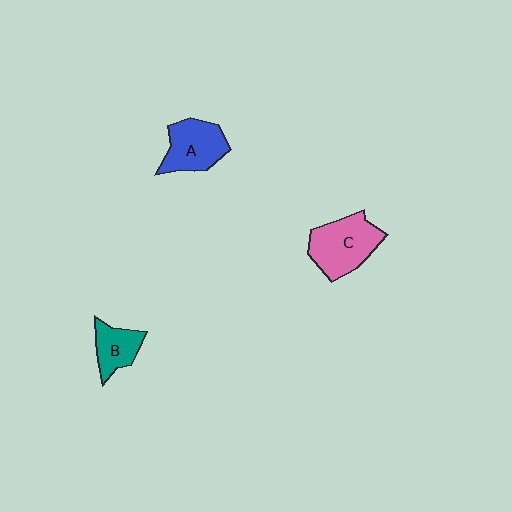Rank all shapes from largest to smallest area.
From largest to smallest: C (pink), A (blue), B (teal).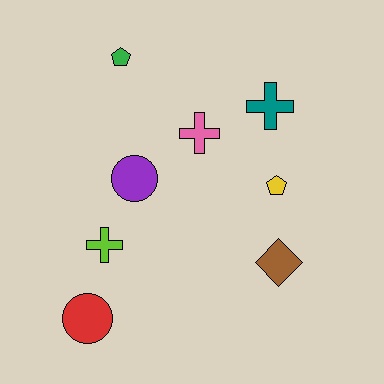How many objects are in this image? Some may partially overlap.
There are 8 objects.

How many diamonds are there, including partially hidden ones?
There is 1 diamond.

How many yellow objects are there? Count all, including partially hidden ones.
There is 1 yellow object.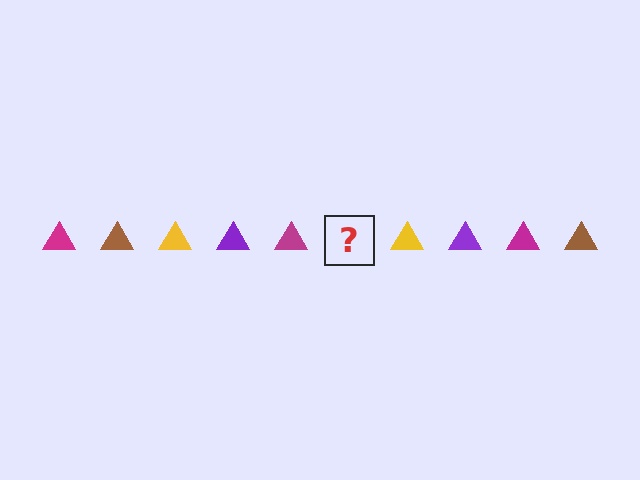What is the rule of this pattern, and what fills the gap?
The rule is that the pattern cycles through magenta, brown, yellow, purple triangles. The gap should be filled with a brown triangle.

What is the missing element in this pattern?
The missing element is a brown triangle.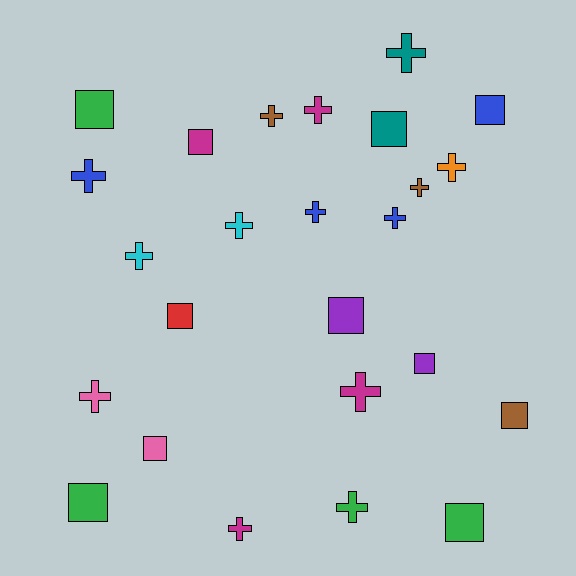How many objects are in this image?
There are 25 objects.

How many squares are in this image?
There are 11 squares.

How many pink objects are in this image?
There are 2 pink objects.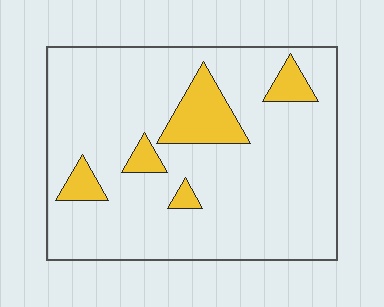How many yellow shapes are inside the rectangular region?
5.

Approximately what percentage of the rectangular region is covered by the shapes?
Approximately 15%.